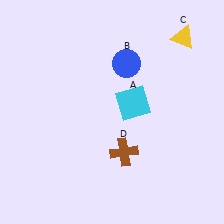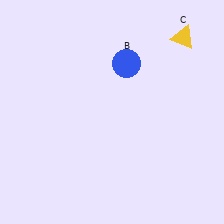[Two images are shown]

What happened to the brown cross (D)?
The brown cross (D) was removed in Image 2. It was in the bottom-right area of Image 1.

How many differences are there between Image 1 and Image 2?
There are 2 differences between the two images.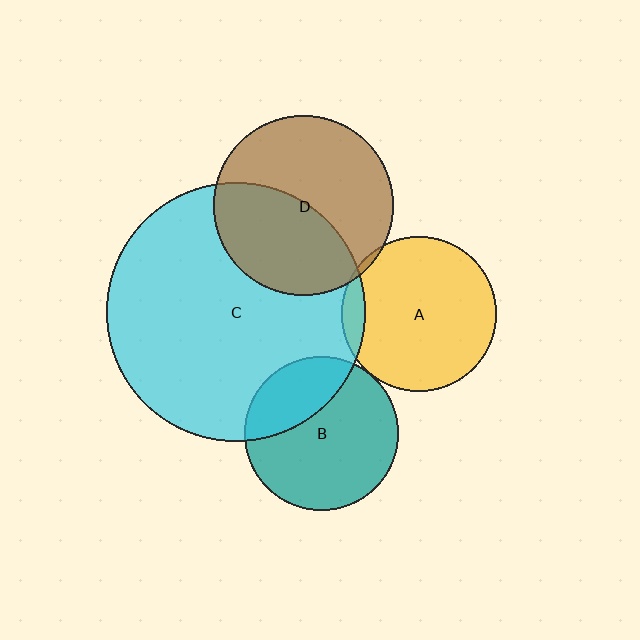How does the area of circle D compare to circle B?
Approximately 1.4 times.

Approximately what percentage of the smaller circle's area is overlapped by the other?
Approximately 5%.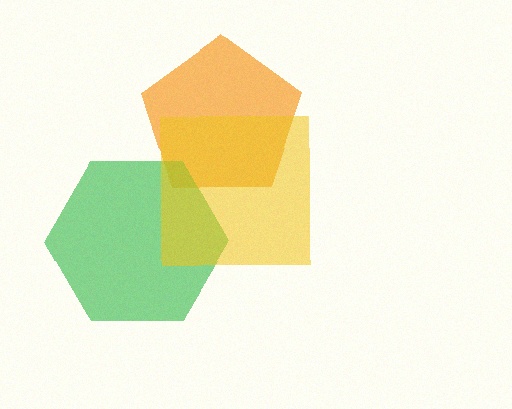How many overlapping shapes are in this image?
There are 3 overlapping shapes in the image.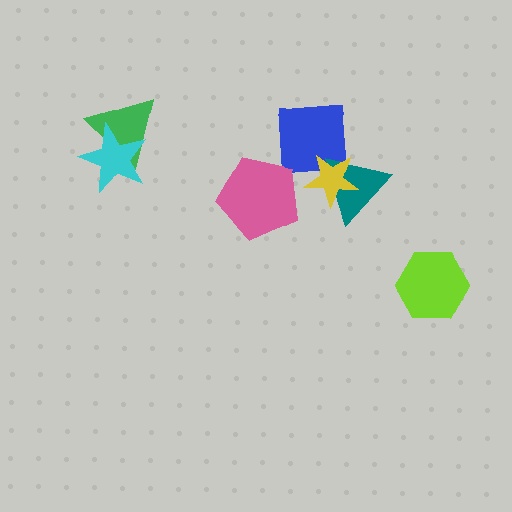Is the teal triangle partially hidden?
Yes, it is partially covered by another shape.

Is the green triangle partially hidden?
Yes, it is partially covered by another shape.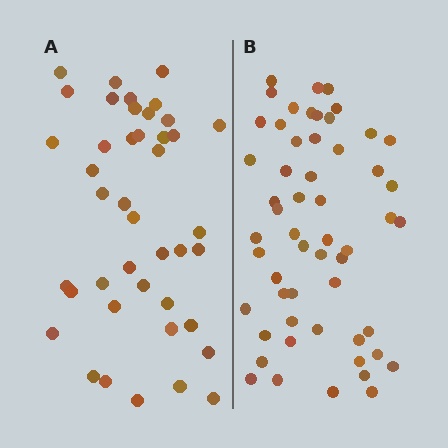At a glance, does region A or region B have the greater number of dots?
Region B (the right region) has more dots.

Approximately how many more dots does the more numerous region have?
Region B has approximately 15 more dots than region A.